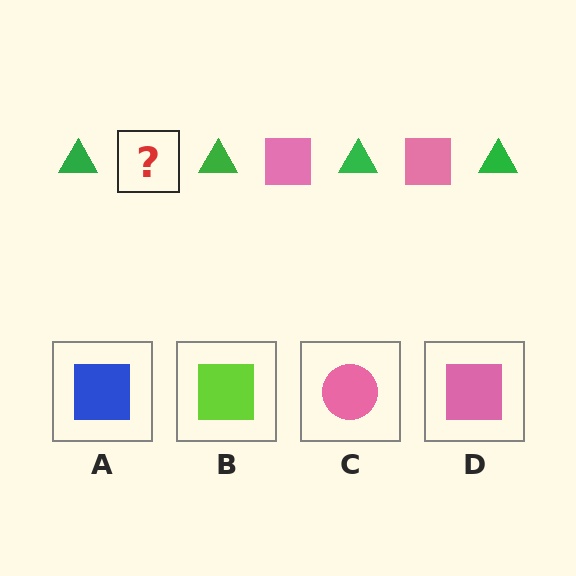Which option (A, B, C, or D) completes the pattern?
D.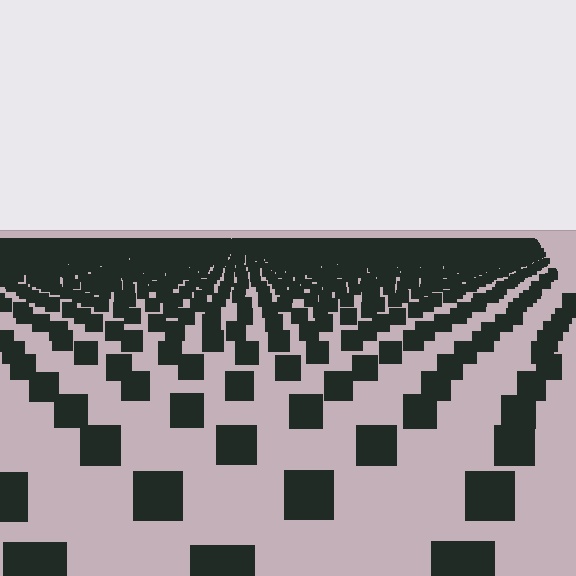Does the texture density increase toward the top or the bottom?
Density increases toward the top.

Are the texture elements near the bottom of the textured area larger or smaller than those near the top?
Larger. Near the bottom, elements are closer to the viewer and appear at a bigger on-screen size.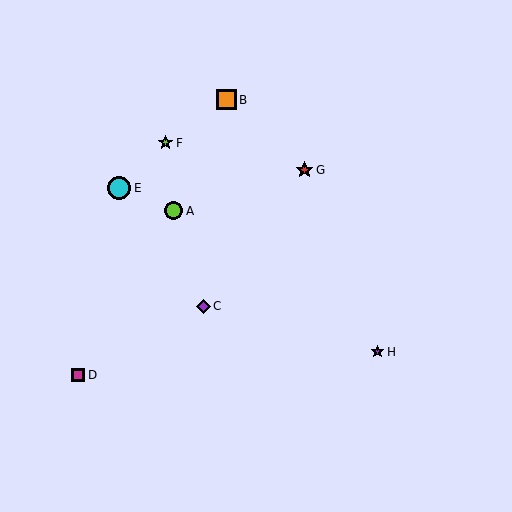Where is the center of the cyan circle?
The center of the cyan circle is at (119, 188).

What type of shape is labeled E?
Shape E is a cyan circle.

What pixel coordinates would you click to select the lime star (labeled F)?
Click at (166, 143) to select the lime star F.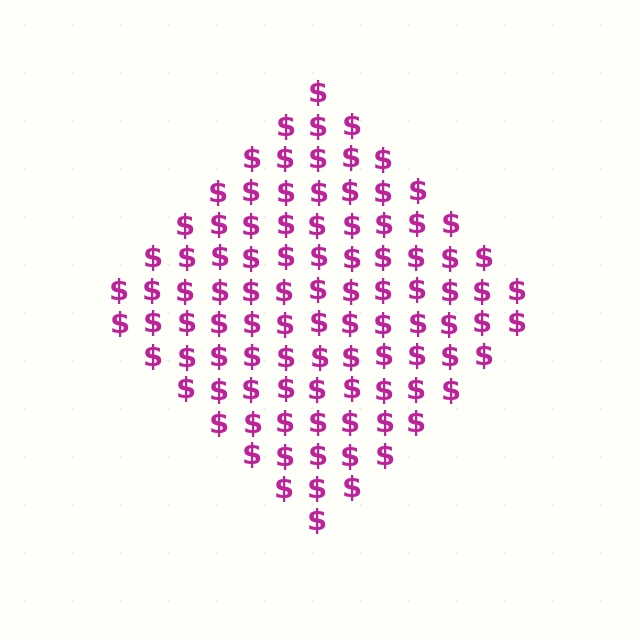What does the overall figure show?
The overall figure shows a diamond.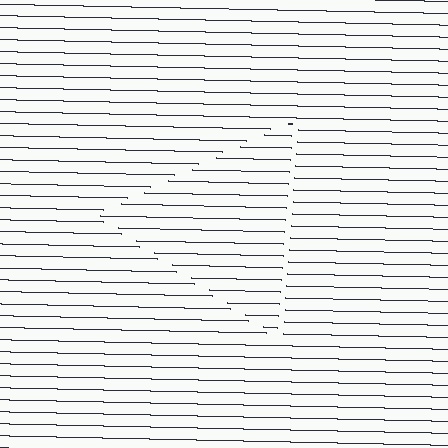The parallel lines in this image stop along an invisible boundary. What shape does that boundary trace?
An illusory triangle. The interior of the shape contains the same grating, shifted by half a period — the contour is defined by the phase discontinuity where line-ends from the inner and outer gratings abut.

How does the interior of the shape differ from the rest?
The interior of the shape contains the same grating, shifted by half a period — the contour is defined by the phase discontinuity where line-ends from the inner and outer gratings abut.